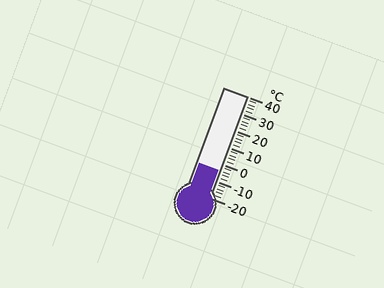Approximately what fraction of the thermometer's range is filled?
The thermometer is filled to approximately 25% of its range.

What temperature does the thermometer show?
The thermometer shows approximately -4°C.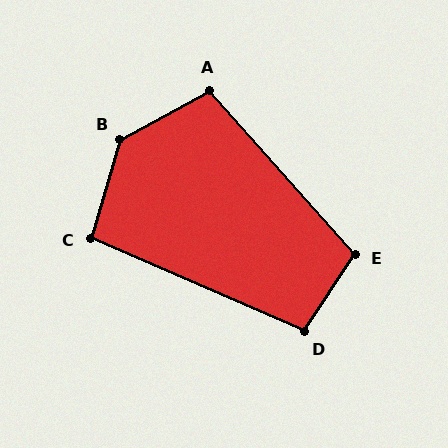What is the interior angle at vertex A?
Approximately 103 degrees (obtuse).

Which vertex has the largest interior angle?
B, at approximately 135 degrees.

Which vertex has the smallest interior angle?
C, at approximately 97 degrees.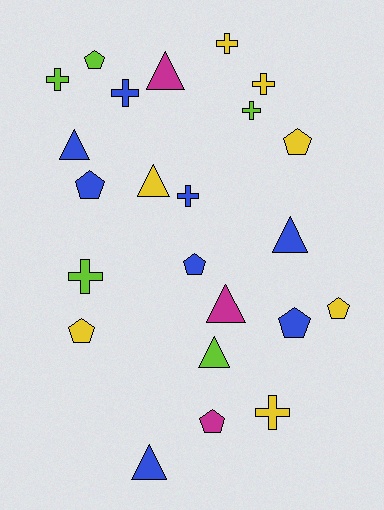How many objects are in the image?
There are 23 objects.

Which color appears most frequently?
Blue, with 8 objects.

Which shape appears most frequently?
Pentagon, with 8 objects.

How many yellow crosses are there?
There are 3 yellow crosses.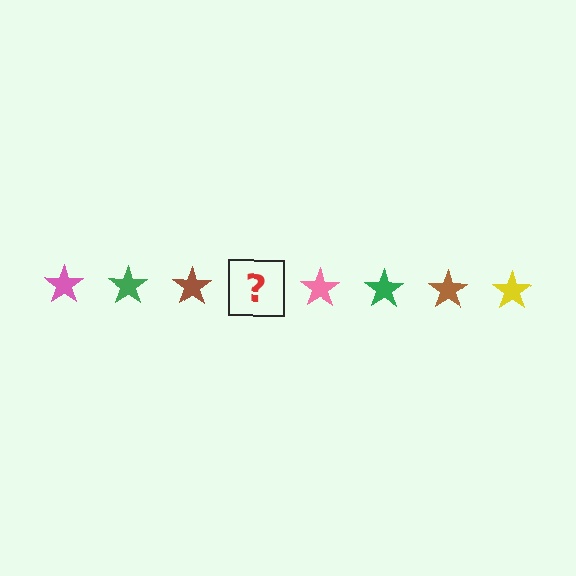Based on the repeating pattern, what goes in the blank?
The blank should be a yellow star.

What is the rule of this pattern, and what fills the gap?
The rule is that the pattern cycles through pink, green, brown, yellow stars. The gap should be filled with a yellow star.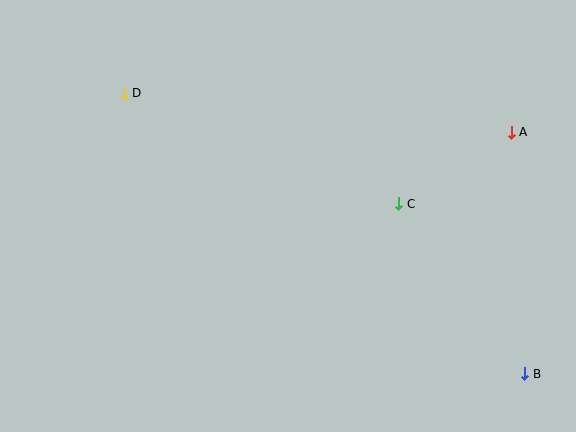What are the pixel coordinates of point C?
Point C is at (399, 204).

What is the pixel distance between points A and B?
The distance between A and B is 242 pixels.